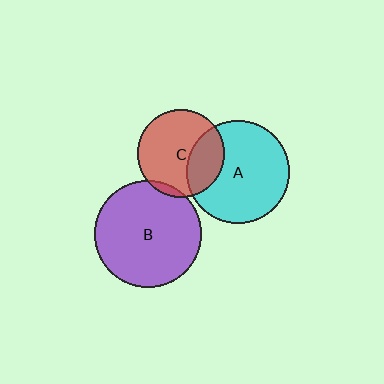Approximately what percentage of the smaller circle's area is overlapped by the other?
Approximately 30%.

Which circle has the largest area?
Circle B (purple).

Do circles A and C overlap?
Yes.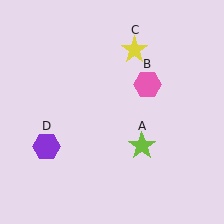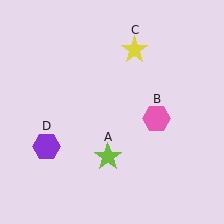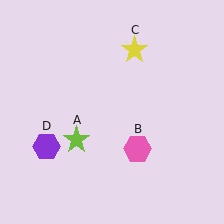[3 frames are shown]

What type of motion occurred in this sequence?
The lime star (object A), pink hexagon (object B) rotated clockwise around the center of the scene.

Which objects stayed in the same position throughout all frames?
Yellow star (object C) and purple hexagon (object D) remained stationary.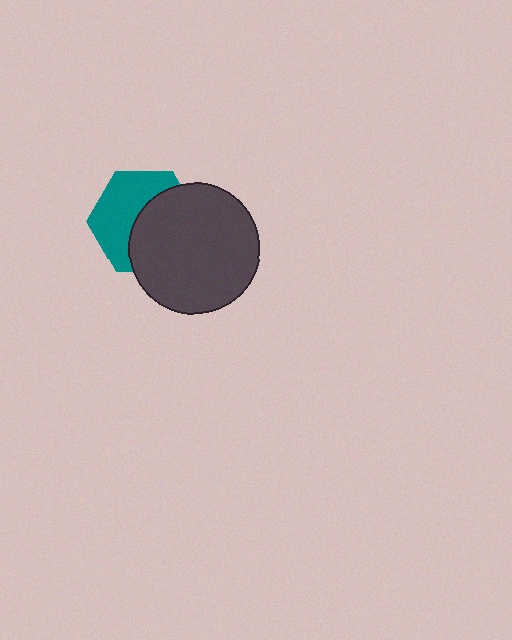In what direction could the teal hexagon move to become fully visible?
The teal hexagon could move toward the upper-left. That would shift it out from behind the dark gray circle entirely.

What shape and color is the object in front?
The object in front is a dark gray circle.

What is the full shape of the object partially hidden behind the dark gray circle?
The partially hidden object is a teal hexagon.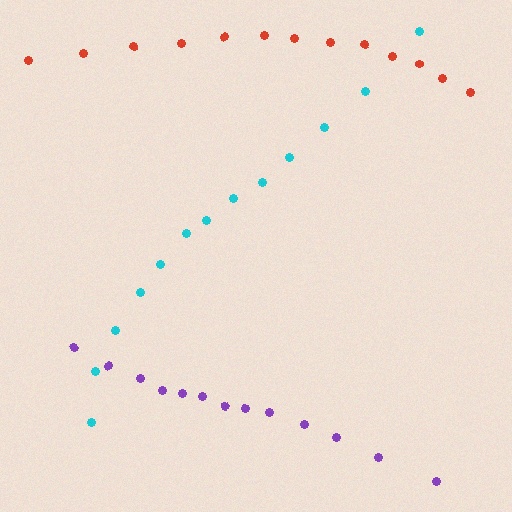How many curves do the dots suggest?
There are 3 distinct paths.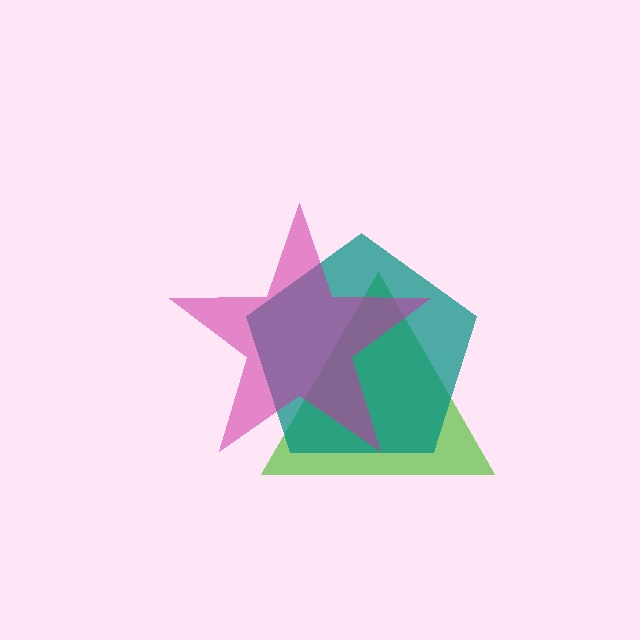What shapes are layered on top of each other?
The layered shapes are: a lime triangle, a teal pentagon, a magenta star.